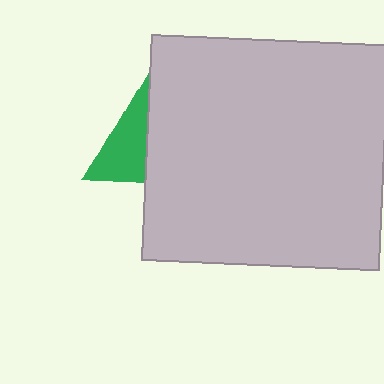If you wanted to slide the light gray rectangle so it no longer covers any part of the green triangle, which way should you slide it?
Slide it right — that is the most direct way to separate the two shapes.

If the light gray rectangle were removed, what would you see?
You would see the complete green triangle.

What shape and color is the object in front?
The object in front is a light gray rectangle.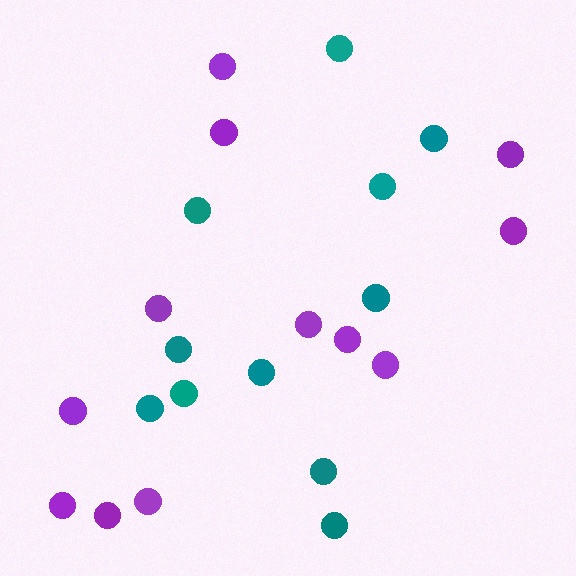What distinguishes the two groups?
There are 2 groups: one group of teal circles (11) and one group of purple circles (12).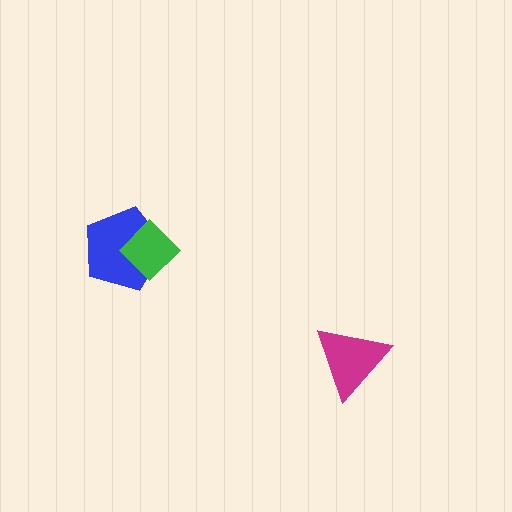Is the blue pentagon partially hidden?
Yes, it is partially covered by another shape.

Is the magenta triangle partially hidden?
No, no other shape covers it.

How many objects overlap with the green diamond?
1 object overlaps with the green diamond.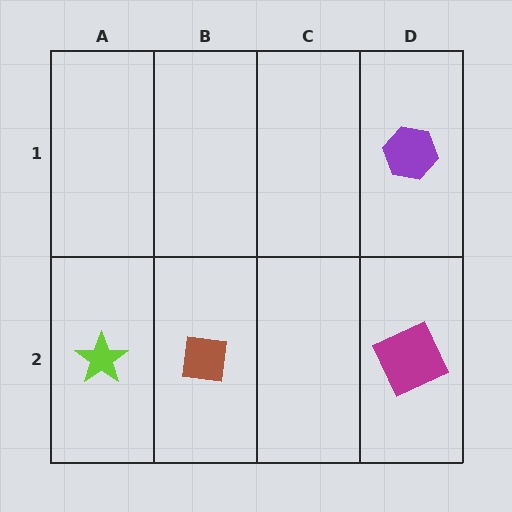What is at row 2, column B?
A brown square.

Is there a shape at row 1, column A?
No, that cell is empty.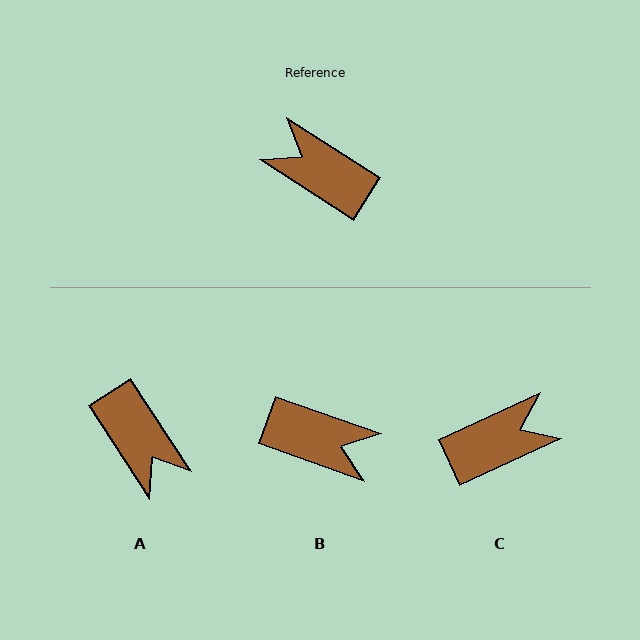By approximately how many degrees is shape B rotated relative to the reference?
Approximately 167 degrees clockwise.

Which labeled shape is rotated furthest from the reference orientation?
B, about 167 degrees away.